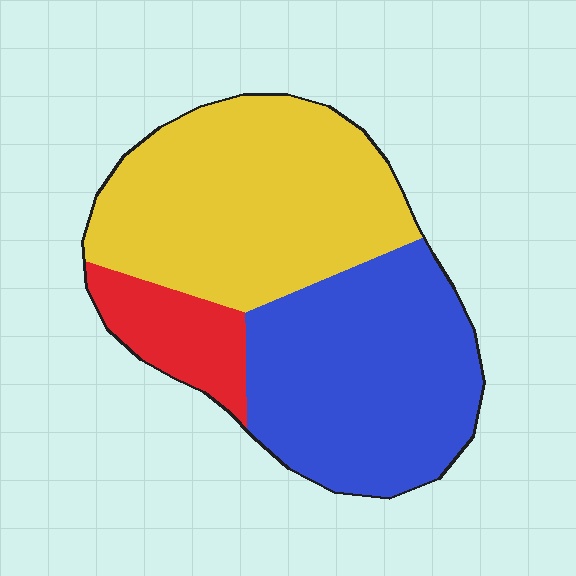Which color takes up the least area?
Red, at roughly 10%.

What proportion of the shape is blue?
Blue takes up about two fifths (2/5) of the shape.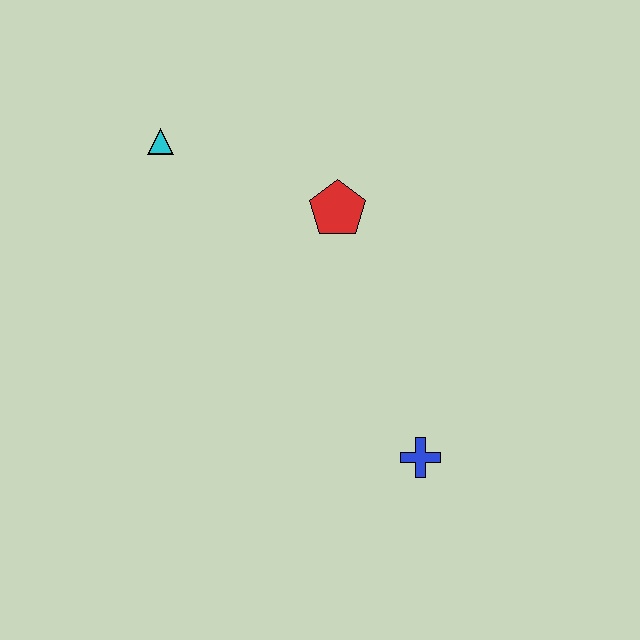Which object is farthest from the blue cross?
The cyan triangle is farthest from the blue cross.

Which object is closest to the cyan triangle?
The red pentagon is closest to the cyan triangle.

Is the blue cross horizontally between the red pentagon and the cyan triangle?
No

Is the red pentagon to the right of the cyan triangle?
Yes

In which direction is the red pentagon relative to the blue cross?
The red pentagon is above the blue cross.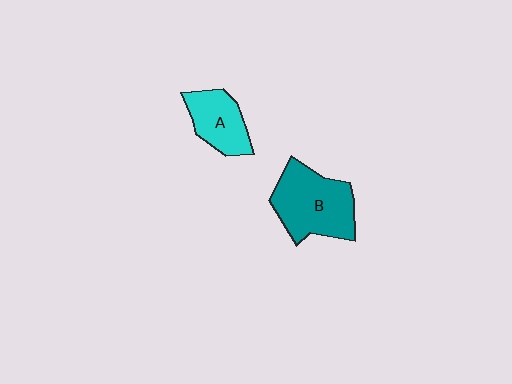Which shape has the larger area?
Shape B (teal).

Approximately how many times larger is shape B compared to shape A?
Approximately 1.6 times.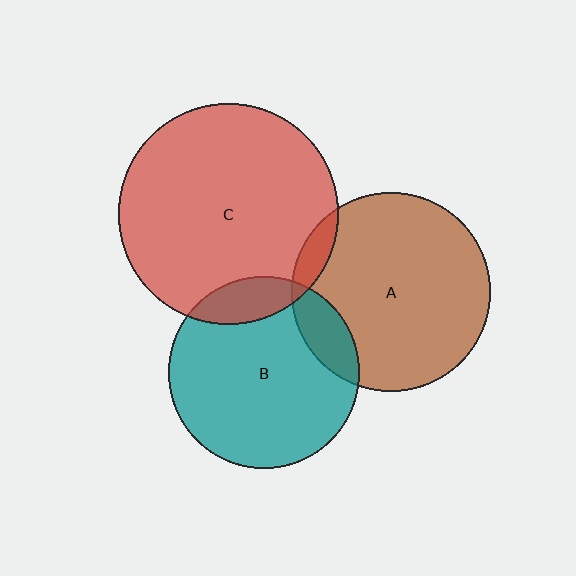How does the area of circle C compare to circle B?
Approximately 1.3 times.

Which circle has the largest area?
Circle C (red).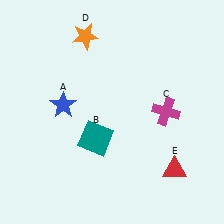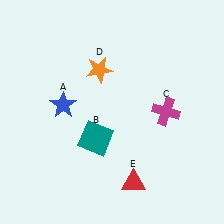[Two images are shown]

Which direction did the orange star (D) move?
The orange star (D) moved down.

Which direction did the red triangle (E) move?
The red triangle (E) moved left.